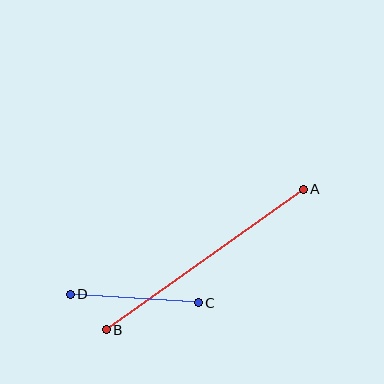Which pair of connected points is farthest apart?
Points A and B are farthest apart.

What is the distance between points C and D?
The distance is approximately 128 pixels.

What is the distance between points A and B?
The distance is approximately 242 pixels.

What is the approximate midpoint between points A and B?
The midpoint is at approximately (205, 259) pixels.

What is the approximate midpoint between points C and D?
The midpoint is at approximately (134, 299) pixels.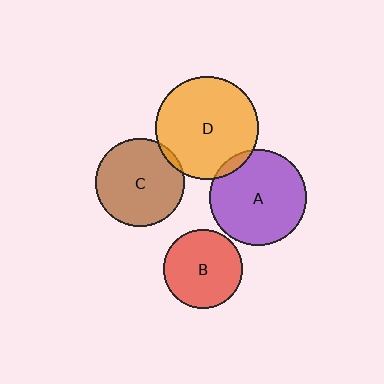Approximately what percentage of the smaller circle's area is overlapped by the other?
Approximately 5%.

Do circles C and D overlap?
Yes.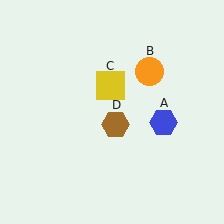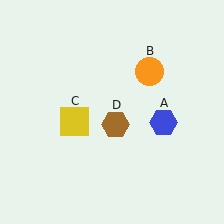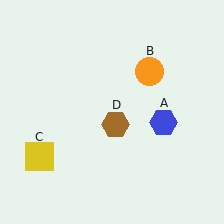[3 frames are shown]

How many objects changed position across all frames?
1 object changed position: yellow square (object C).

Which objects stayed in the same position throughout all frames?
Blue hexagon (object A) and orange circle (object B) and brown hexagon (object D) remained stationary.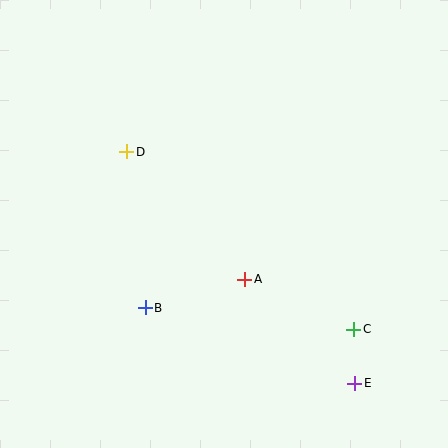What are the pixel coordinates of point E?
Point E is at (355, 383).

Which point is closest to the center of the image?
Point A at (245, 279) is closest to the center.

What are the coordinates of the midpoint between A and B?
The midpoint between A and B is at (195, 294).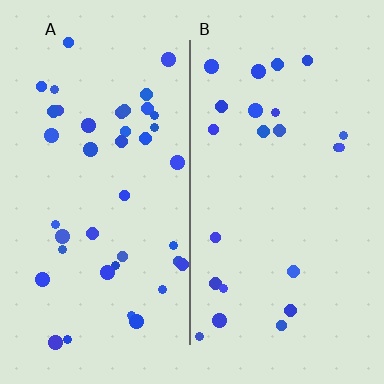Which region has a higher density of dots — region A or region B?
A (the left).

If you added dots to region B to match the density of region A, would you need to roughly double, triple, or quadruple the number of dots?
Approximately double.